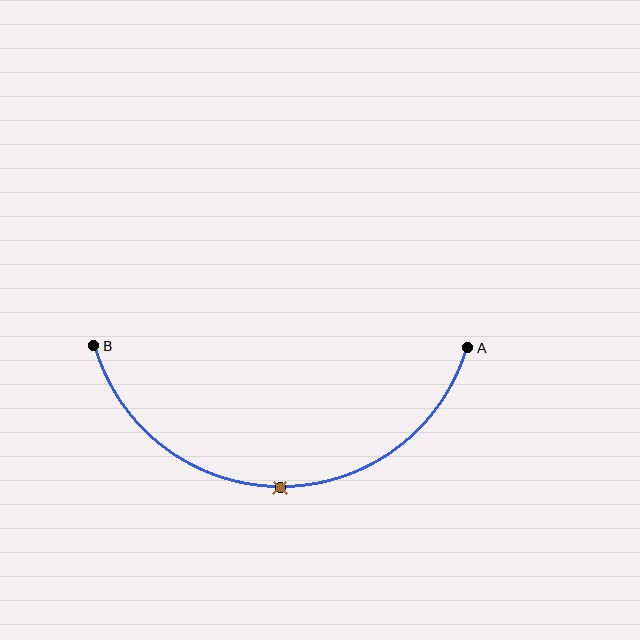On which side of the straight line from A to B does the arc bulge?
The arc bulges below the straight line connecting A and B.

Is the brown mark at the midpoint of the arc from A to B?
Yes. The brown mark lies on the arc at equal arc-length from both A and B — it is the arc midpoint.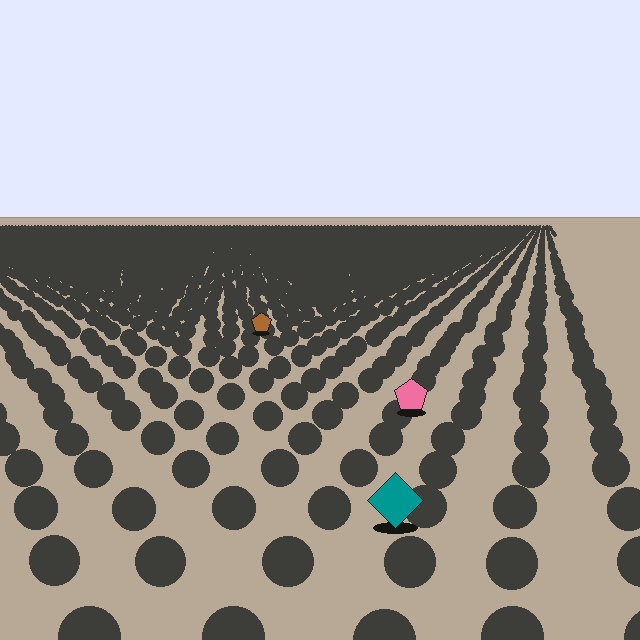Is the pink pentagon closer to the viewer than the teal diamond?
No. The teal diamond is closer — you can tell from the texture gradient: the ground texture is coarser near it.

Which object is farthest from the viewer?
The brown pentagon is farthest from the viewer. It appears smaller and the ground texture around it is denser.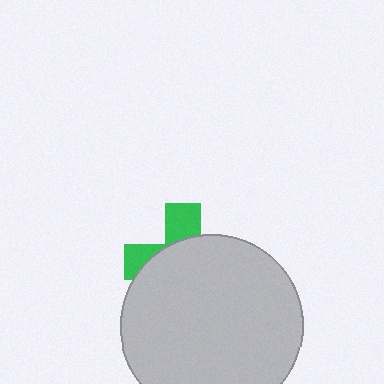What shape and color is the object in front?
The object in front is a light gray circle.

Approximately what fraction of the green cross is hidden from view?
Roughly 70% of the green cross is hidden behind the light gray circle.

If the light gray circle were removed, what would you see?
You would see the complete green cross.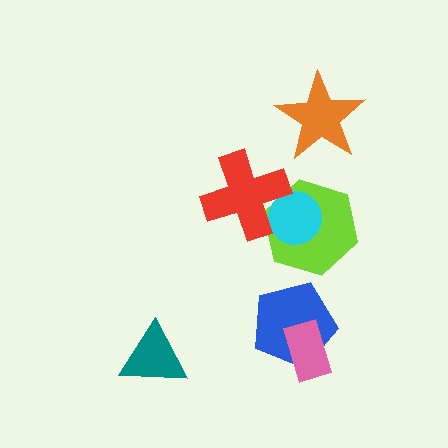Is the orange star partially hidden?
No, no other shape covers it.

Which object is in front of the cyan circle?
The red cross is in front of the cyan circle.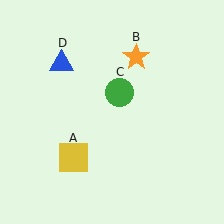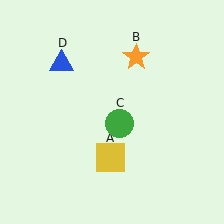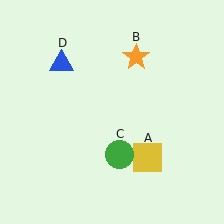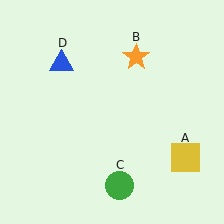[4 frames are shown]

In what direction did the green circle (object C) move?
The green circle (object C) moved down.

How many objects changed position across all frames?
2 objects changed position: yellow square (object A), green circle (object C).